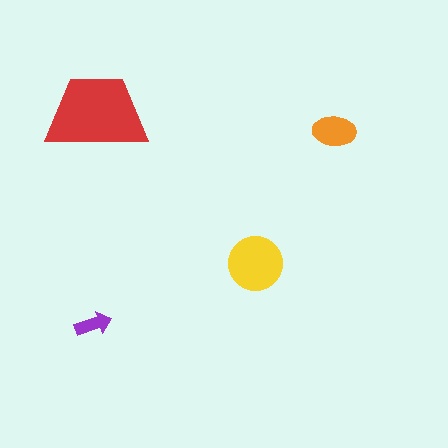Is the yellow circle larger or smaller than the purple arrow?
Larger.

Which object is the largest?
The red trapezoid.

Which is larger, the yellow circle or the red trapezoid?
The red trapezoid.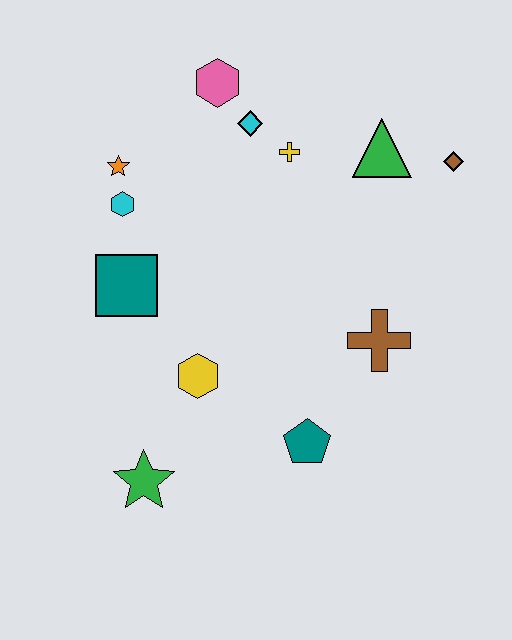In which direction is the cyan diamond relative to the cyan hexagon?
The cyan diamond is to the right of the cyan hexagon.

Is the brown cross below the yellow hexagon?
No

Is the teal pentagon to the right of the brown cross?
No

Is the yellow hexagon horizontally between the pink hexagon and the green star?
Yes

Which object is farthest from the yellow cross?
The green star is farthest from the yellow cross.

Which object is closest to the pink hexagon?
The cyan diamond is closest to the pink hexagon.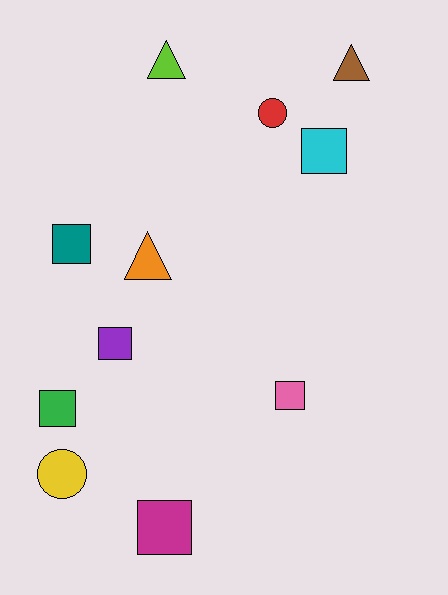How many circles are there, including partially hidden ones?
There are 2 circles.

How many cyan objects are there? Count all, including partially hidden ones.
There is 1 cyan object.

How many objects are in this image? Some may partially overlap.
There are 11 objects.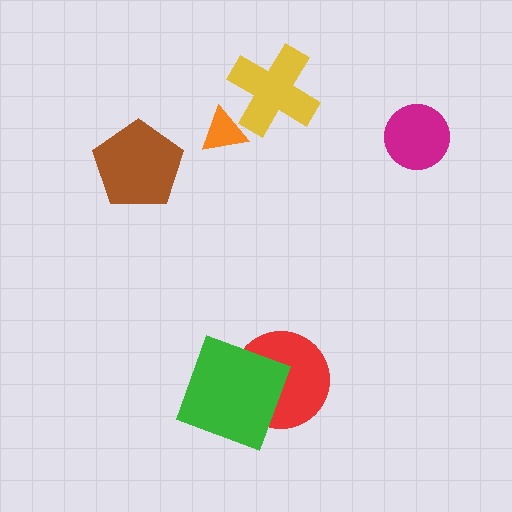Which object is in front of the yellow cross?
The orange triangle is in front of the yellow cross.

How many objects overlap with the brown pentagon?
0 objects overlap with the brown pentagon.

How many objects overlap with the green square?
1 object overlaps with the green square.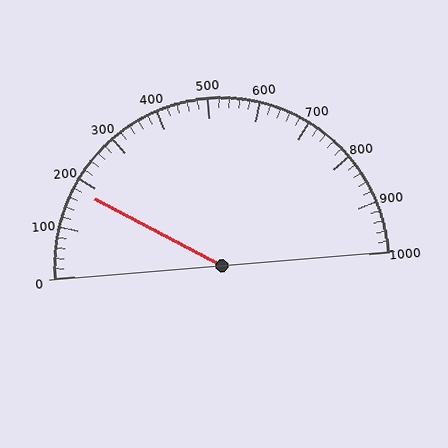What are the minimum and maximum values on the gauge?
The gauge ranges from 0 to 1000.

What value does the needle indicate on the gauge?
The needle indicates approximately 180.